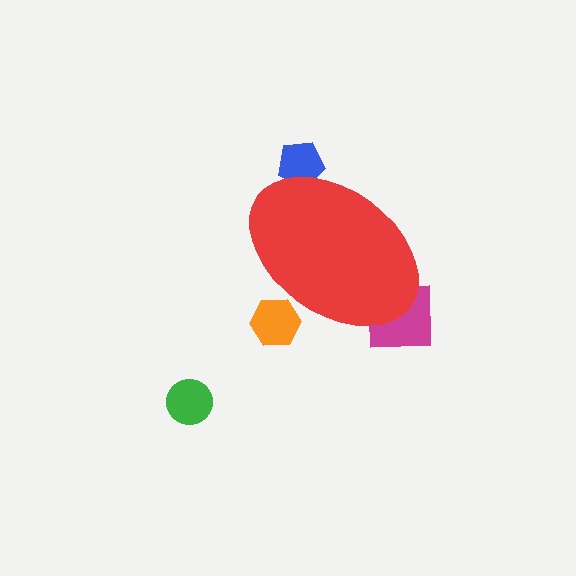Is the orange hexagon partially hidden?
Yes, the orange hexagon is partially hidden behind the red ellipse.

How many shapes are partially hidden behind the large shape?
3 shapes are partially hidden.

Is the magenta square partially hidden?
Yes, the magenta square is partially hidden behind the red ellipse.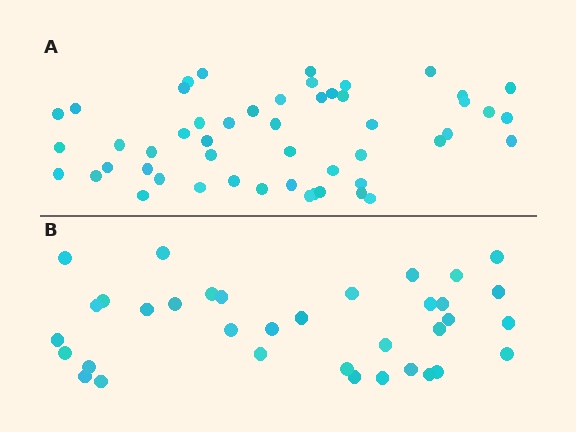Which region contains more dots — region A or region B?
Region A (the top region) has more dots.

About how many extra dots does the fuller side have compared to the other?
Region A has approximately 15 more dots than region B.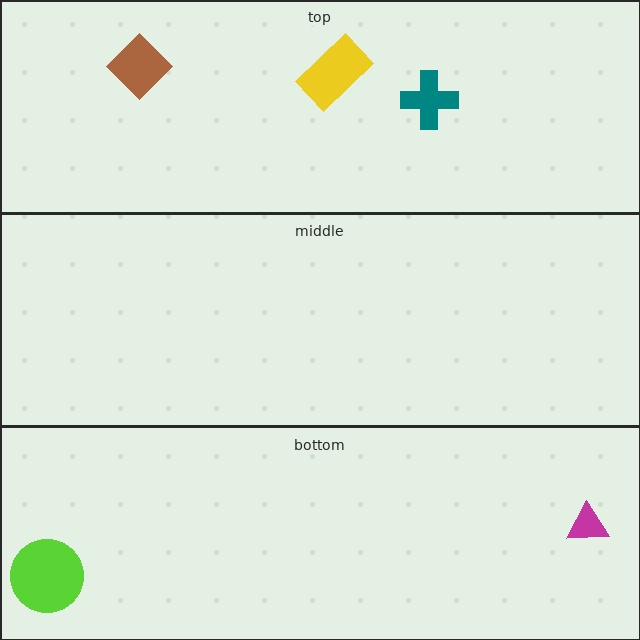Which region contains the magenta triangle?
The bottom region.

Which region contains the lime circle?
The bottom region.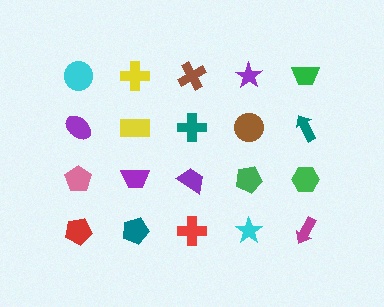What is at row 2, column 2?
A yellow rectangle.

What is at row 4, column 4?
A cyan star.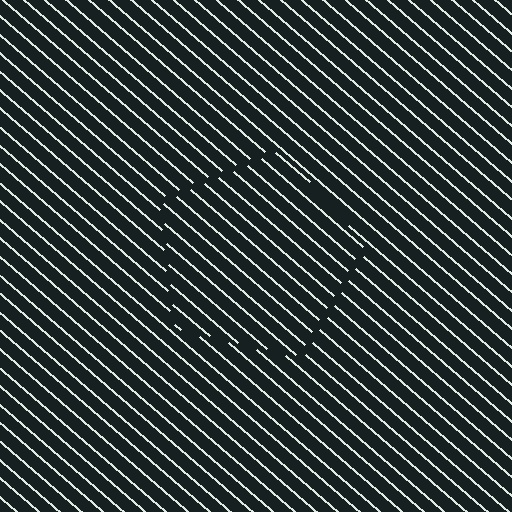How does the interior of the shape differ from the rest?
The interior of the shape contains the same grating, shifted by half a period — the contour is defined by the phase discontinuity where line-ends from the inner and outer gratings abut.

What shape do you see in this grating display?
An illusory pentagon. The interior of the shape contains the same grating, shifted by half a period — the contour is defined by the phase discontinuity where line-ends from the inner and outer gratings abut.